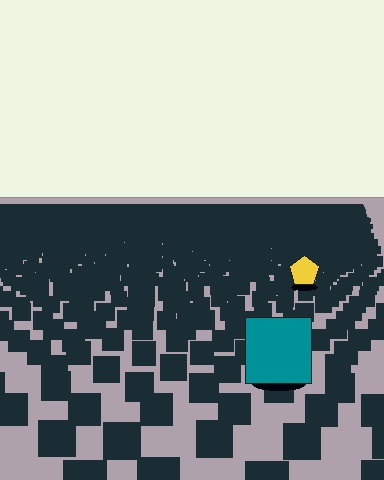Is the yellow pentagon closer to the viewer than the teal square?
No. The teal square is closer — you can tell from the texture gradient: the ground texture is coarser near it.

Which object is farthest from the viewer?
The yellow pentagon is farthest from the viewer. It appears smaller and the ground texture around it is denser.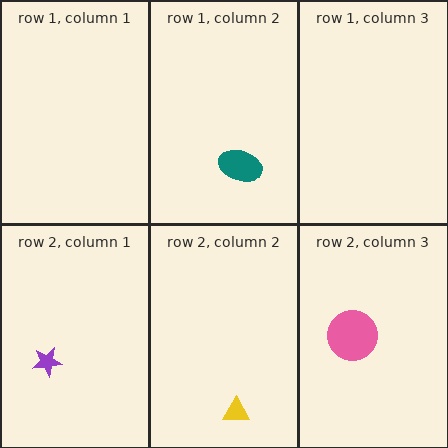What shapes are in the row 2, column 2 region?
The yellow triangle.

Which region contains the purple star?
The row 2, column 1 region.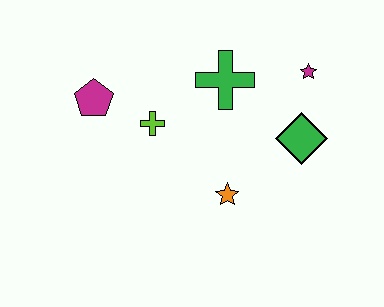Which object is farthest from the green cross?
The magenta pentagon is farthest from the green cross.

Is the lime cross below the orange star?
No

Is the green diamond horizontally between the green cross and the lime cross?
No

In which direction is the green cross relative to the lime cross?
The green cross is to the right of the lime cross.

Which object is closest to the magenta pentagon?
The lime cross is closest to the magenta pentagon.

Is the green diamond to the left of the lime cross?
No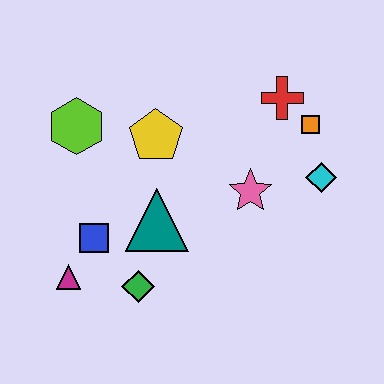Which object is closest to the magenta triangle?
The blue square is closest to the magenta triangle.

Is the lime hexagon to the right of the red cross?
No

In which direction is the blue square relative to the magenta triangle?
The blue square is above the magenta triangle.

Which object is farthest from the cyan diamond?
The magenta triangle is farthest from the cyan diamond.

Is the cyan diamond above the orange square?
No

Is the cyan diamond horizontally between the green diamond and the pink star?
No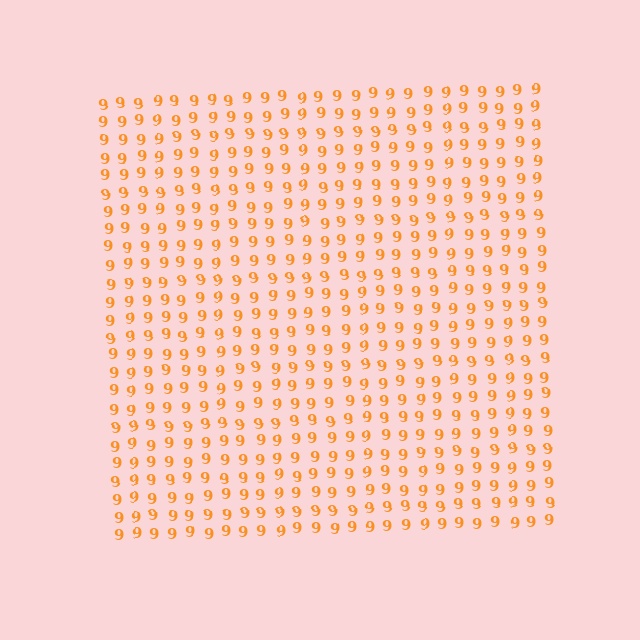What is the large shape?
The large shape is a square.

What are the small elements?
The small elements are digit 9's.